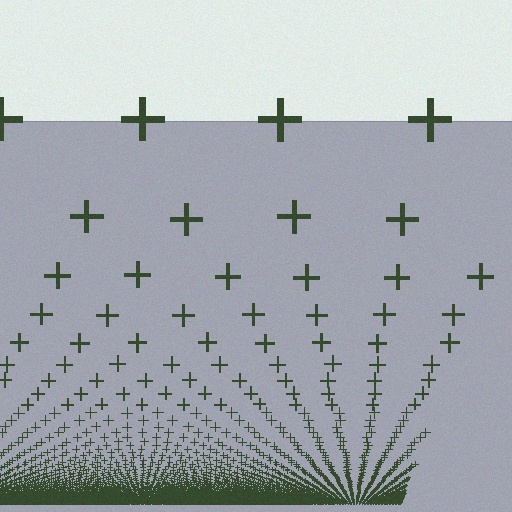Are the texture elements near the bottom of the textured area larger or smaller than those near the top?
Smaller. The gradient is inverted — elements near the bottom are smaller and denser.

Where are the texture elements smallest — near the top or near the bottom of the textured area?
Near the bottom.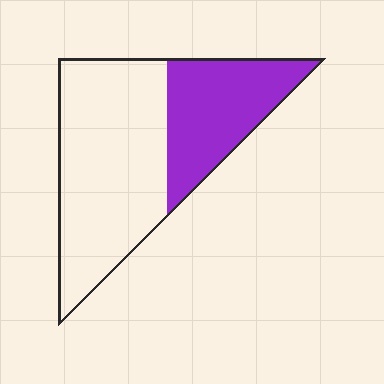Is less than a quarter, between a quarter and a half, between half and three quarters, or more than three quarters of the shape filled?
Between a quarter and a half.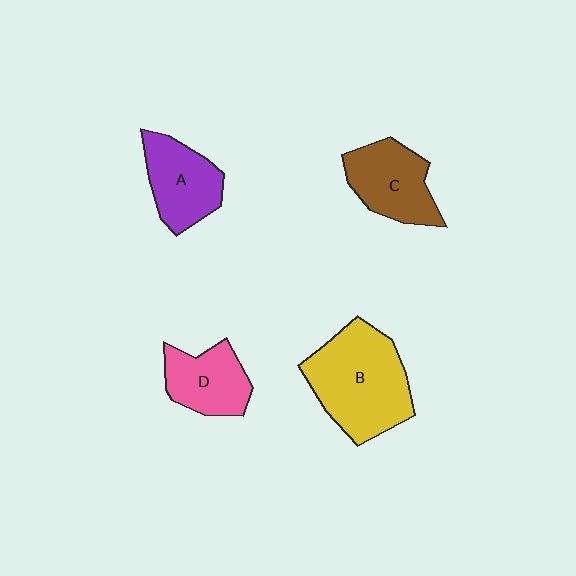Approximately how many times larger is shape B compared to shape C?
Approximately 1.5 times.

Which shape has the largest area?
Shape B (yellow).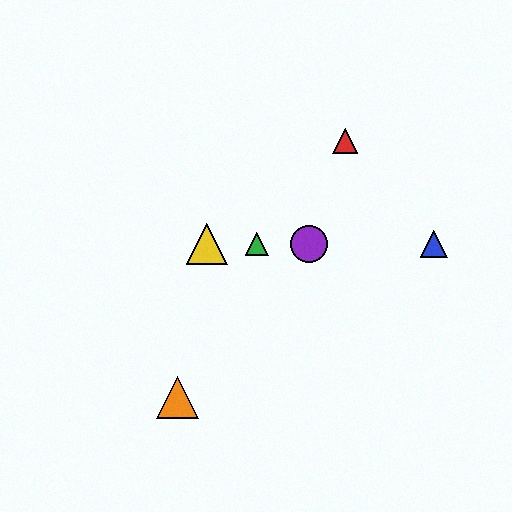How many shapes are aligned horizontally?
4 shapes (the blue triangle, the green triangle, the yellow triangle, the purple circle) are aligned horizontally.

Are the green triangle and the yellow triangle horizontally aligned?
Yes, both are at y≈244.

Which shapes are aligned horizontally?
The blue triangle, the green triangle, the yellow triangle, the purple circle are aligned horizontally.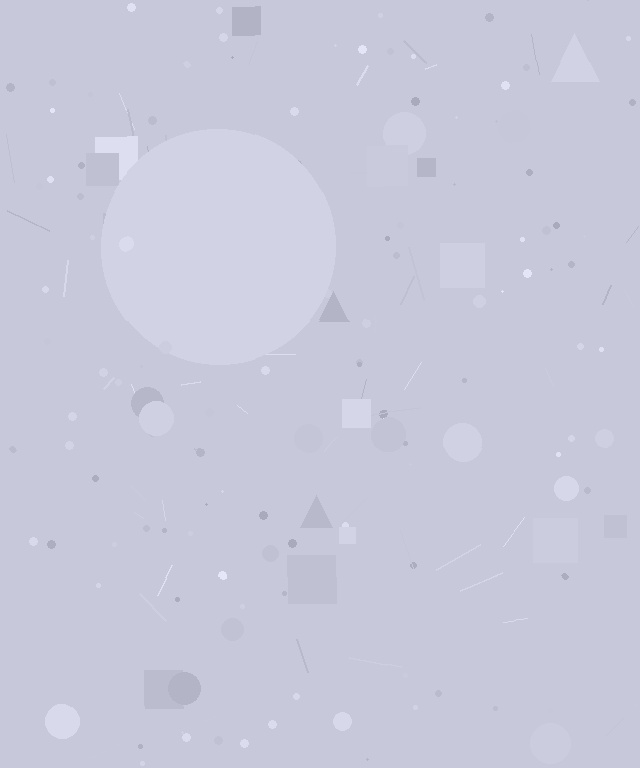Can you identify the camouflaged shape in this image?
The camouflaged shape is a circle.